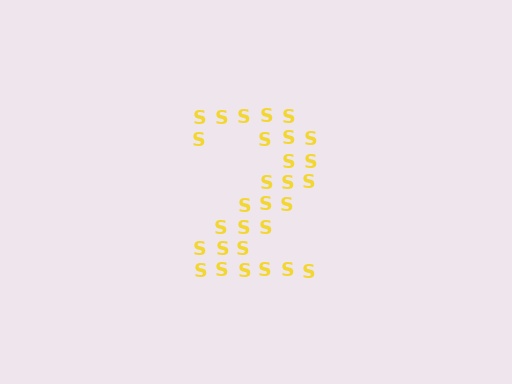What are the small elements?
The small elements are letter S's.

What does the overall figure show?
The overall figure shows the digit 2.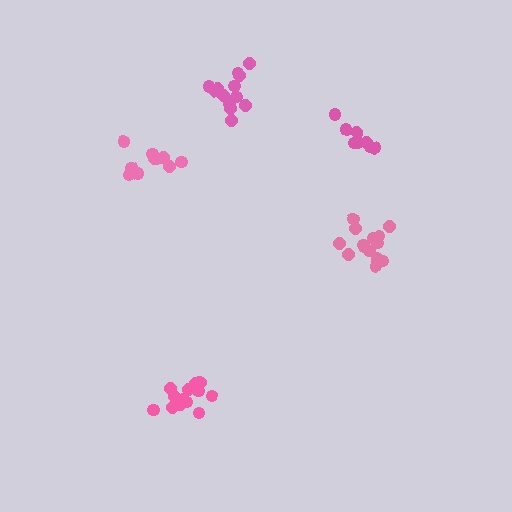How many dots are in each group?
Group 1: 14 dots, Group 2: 14 dots, Group 3: 8 dots, Group 4: 10 dots, Group 5: 13 dots (59 total).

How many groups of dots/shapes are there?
There are 5 groups.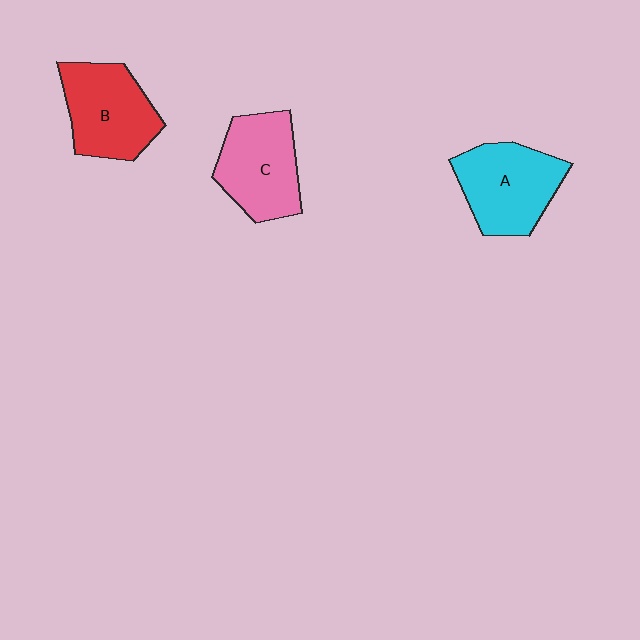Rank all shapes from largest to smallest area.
From largest to smallest: A (cyan), B (red), C (pink).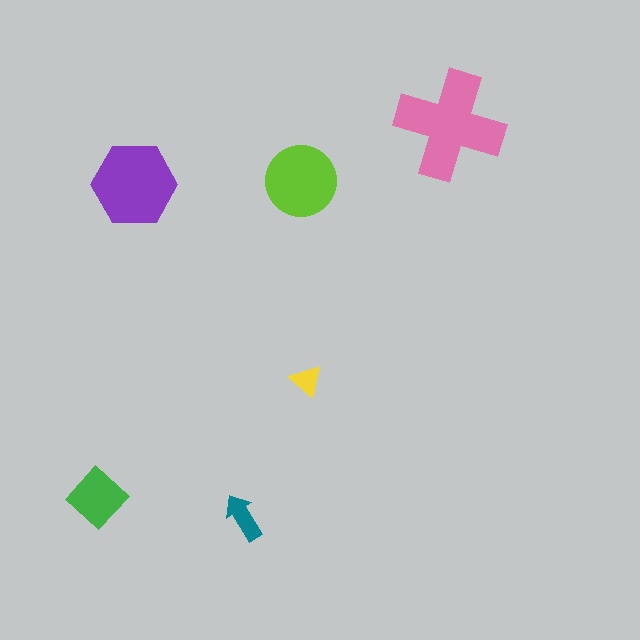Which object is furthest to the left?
The green diamond is leftmost.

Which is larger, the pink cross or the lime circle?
The pink cross.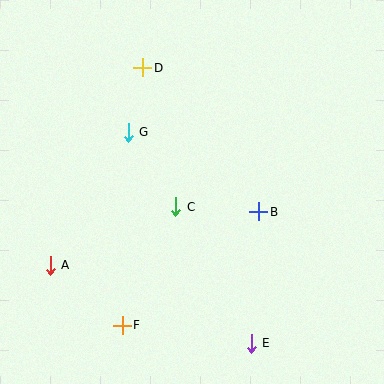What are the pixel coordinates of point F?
Point F is at (122, 325).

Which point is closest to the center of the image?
Point C at (176, 207) is closest to the center.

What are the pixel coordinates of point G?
Point G is at (128, 132).